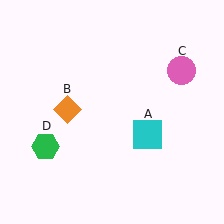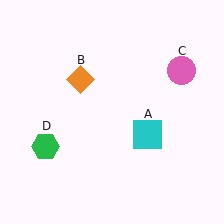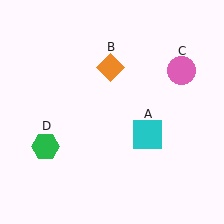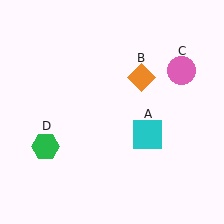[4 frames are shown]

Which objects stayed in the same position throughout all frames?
Cyan square (object A) and pink circle (object C) and green hexagon (object D) remained stationary.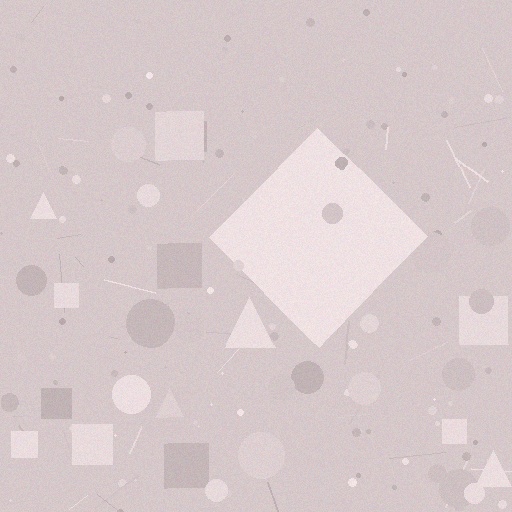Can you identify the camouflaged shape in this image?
The camouflaged shape is a diamond.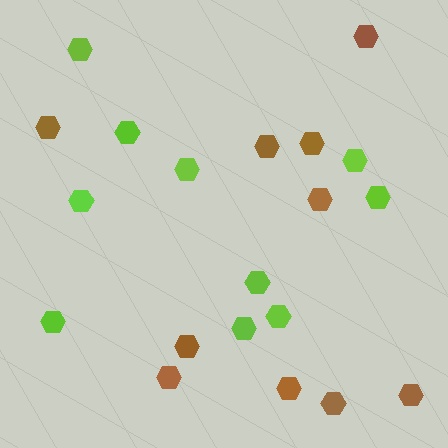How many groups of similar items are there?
There are 2 groups: one group of brown hexagons (10) and one group of lime hexagons (10).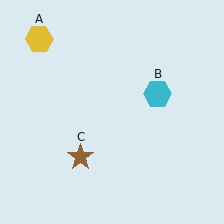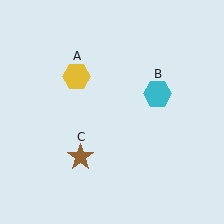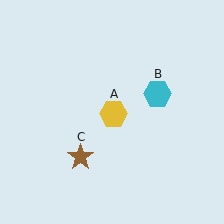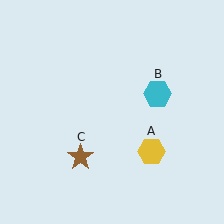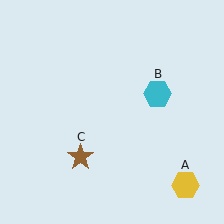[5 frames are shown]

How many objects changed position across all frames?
1 object changed position: yellow hexagon (object A).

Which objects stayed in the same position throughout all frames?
Cyan hexagon (object B) and brown star (object C) remained stationary.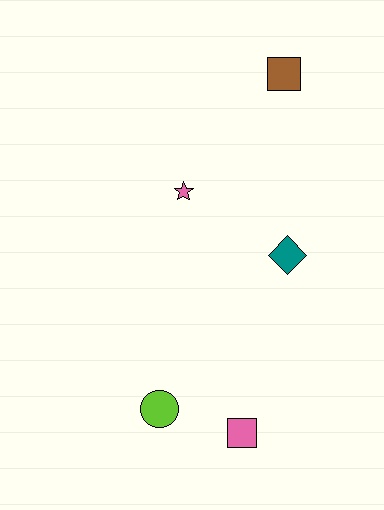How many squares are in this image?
There are 2 squares.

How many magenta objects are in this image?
There are no magenta objects.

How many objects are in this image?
There are 5 objects.